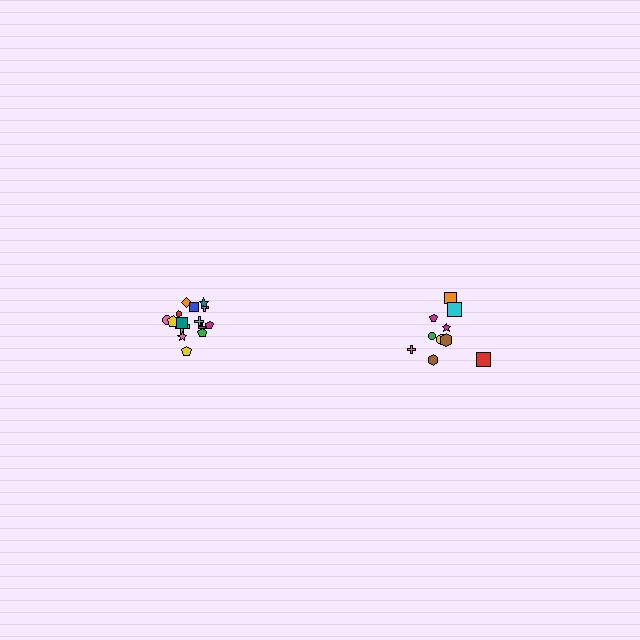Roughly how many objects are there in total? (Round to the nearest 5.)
Roughly 25 objects in total.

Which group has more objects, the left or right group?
The left group.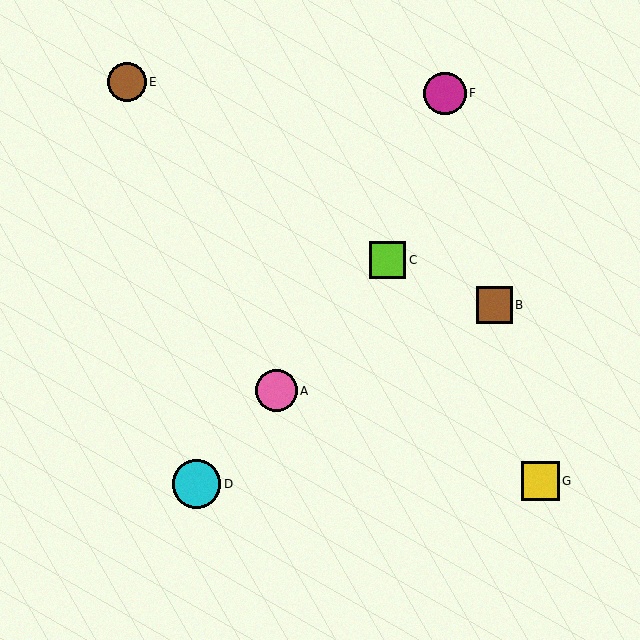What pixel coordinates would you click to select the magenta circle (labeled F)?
Click at (445, 93) to select the magenta circle F.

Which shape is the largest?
The cyan circle (labeled D) is the largest.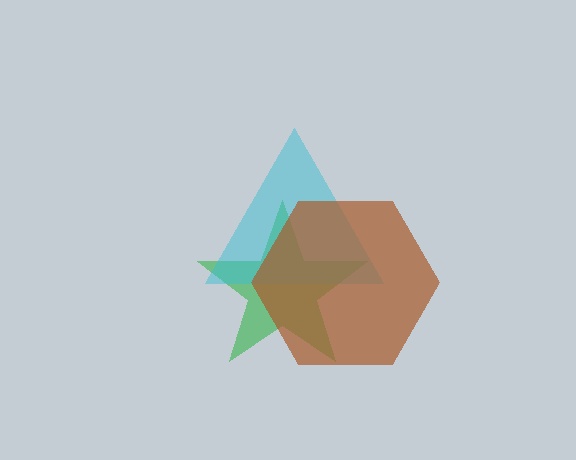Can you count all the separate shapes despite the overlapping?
Yes, there are 3 separate shapes.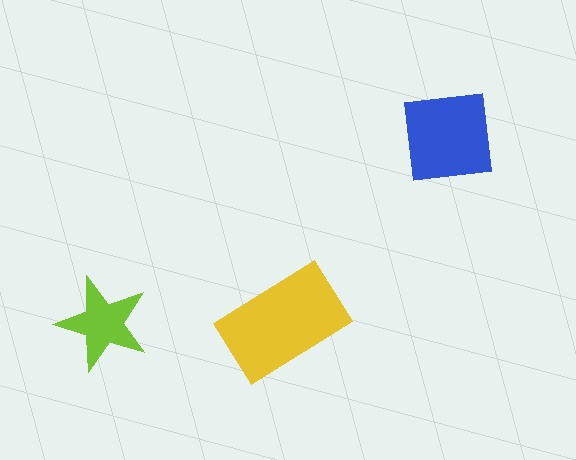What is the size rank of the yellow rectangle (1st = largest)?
1st.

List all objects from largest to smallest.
The yellow rectangle, the blue square, the lime star.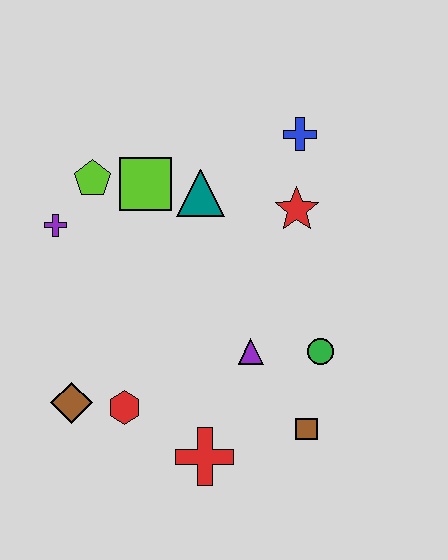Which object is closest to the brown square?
The green circle is closest to the brown square.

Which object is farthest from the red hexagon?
The blue cross is farthest from the red hexagon.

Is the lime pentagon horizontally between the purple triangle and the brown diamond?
Yes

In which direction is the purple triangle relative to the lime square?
The purple triangle is below the lime square.